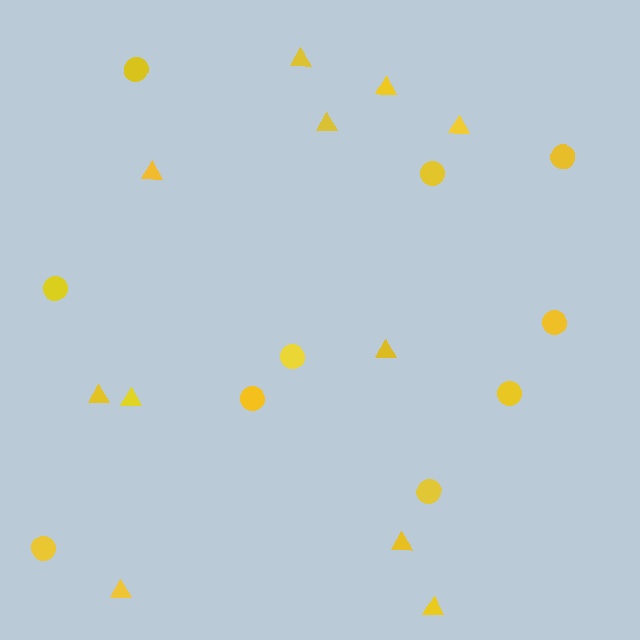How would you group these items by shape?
There are 2 groups: one group of circles (10) and one group of triangles (11).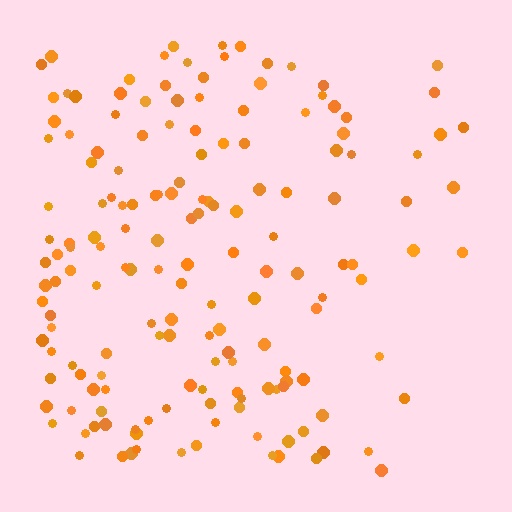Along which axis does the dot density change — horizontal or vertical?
Horizontal.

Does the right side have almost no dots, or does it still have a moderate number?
Still a moderate number, just noticeably fewer than the left.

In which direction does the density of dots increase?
From right to left, with the left side densest.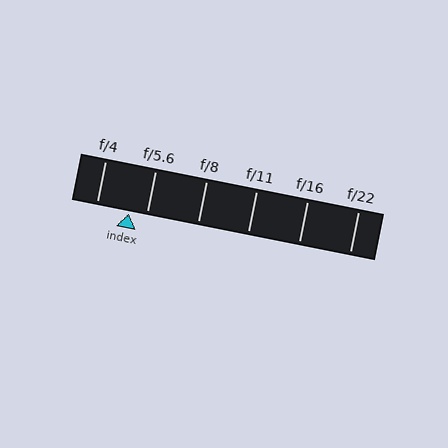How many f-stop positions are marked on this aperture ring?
There are 6 f-stop positions marked.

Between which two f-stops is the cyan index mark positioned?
The index mark is between f/4 and f/5.6.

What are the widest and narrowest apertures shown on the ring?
The widest aperture shown is f/4 and the narrowest is f/22.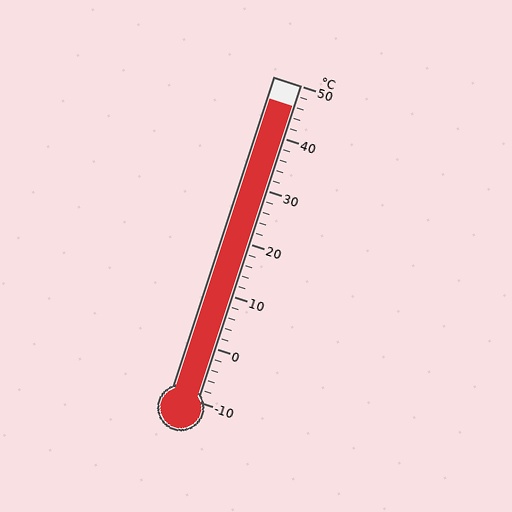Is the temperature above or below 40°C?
The temperature is above 40°C.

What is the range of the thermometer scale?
The thermometer scale ranges from -10°C to 50°C.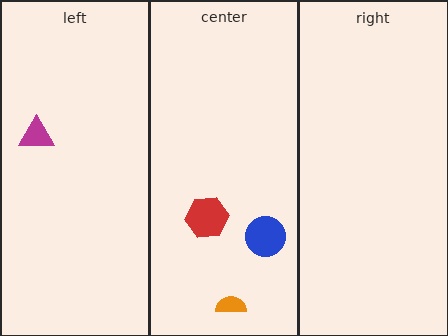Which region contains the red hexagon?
The center region.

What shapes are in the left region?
The magenta triangle.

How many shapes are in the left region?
1.